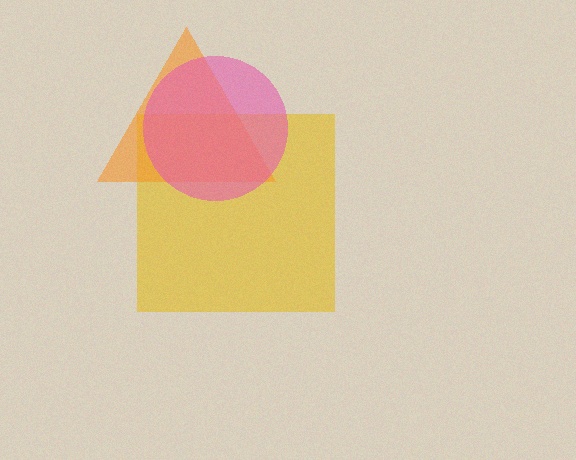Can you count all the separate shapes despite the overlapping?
Yes, there are 3 separate shapes.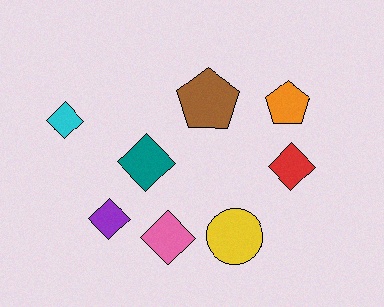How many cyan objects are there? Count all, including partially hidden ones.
There is 1 cyan object.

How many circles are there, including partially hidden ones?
There is 1 circle.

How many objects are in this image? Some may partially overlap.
There are 8 objects.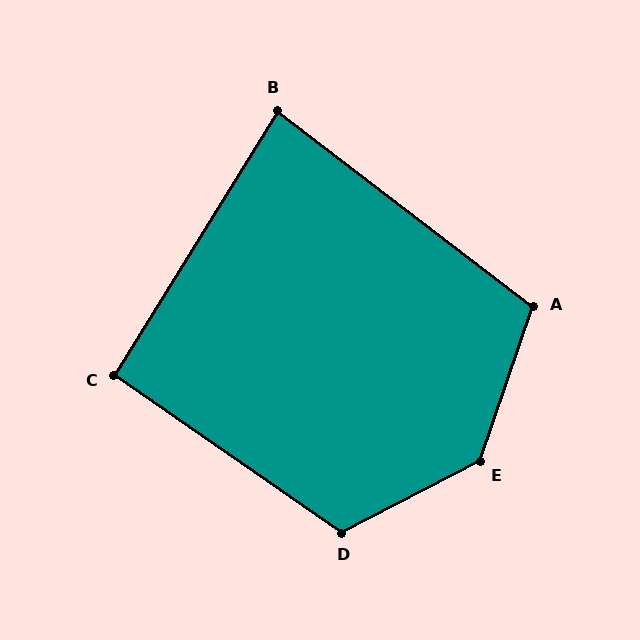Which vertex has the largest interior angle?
E, at approximately 136 degrees.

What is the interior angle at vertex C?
Approximately 93 degrees (approximately right).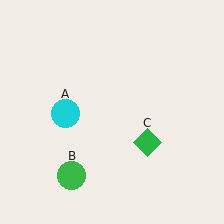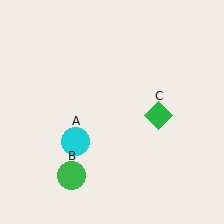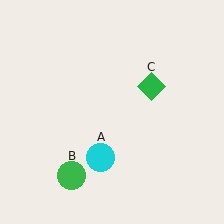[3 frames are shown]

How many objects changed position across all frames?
2 objects changed position: cyan circle (object A), green diamond (object C).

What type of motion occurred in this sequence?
The cyan circle (object A), green diamond (object C) rotated counterclockwise around the center of the scene.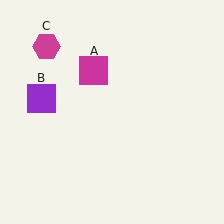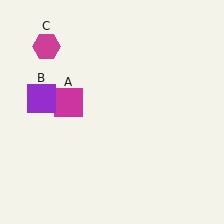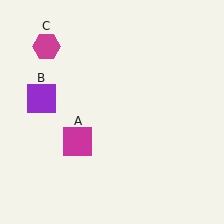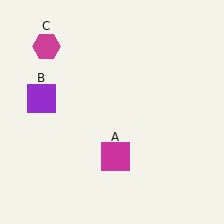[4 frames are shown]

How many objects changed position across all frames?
1 object changed position: magenta square (object A).